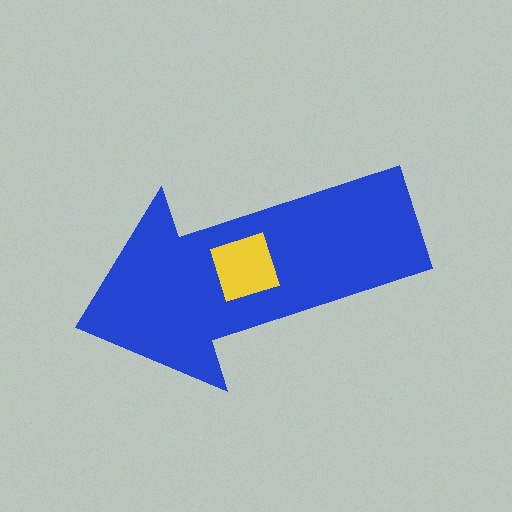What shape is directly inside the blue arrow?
The yellow diamond.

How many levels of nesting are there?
2.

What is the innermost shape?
The yellow diamond.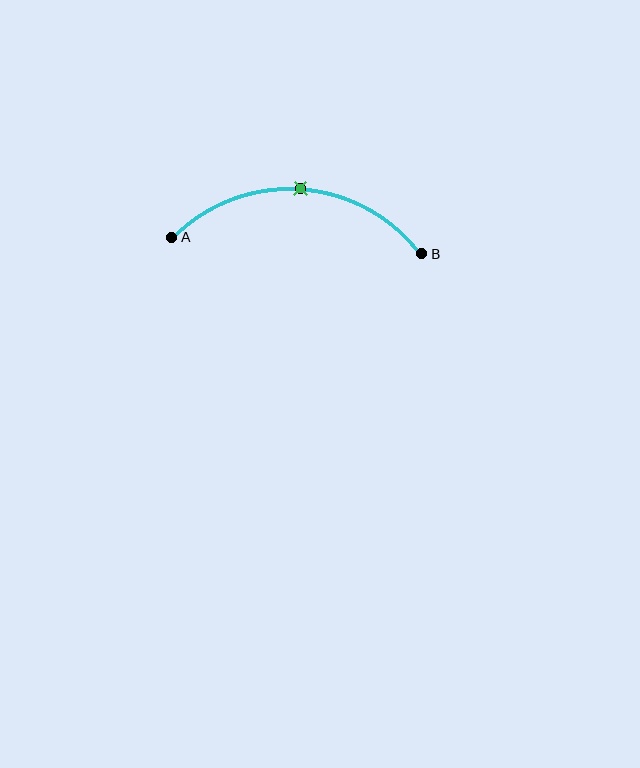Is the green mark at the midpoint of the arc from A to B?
Yes. The green mark lies on the arc at equal arc-length from both A and B — it is the arc midpoint.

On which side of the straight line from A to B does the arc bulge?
The arc bulges above the straight line connecting A and B.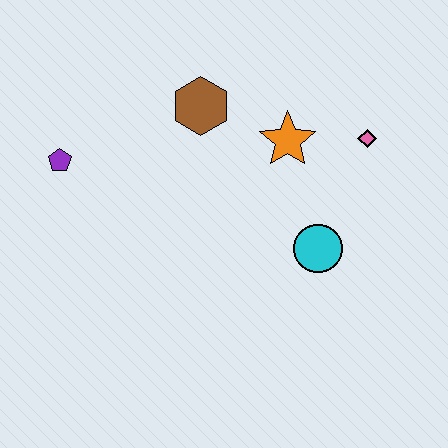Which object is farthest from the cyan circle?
The purple pentagon is farthest from the cyan circle.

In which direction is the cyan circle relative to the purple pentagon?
The cyan circle is to the right of the purple pentagon.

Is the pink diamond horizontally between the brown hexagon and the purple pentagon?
No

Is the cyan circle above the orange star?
No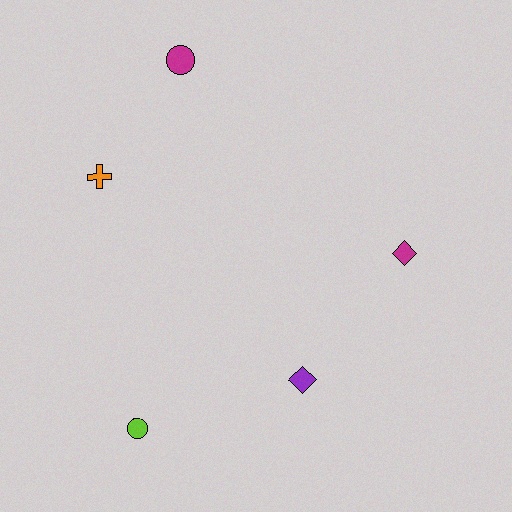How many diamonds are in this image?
There are 2 diamonds.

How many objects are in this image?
There are 5 objects.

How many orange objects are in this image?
There is 1 orange object.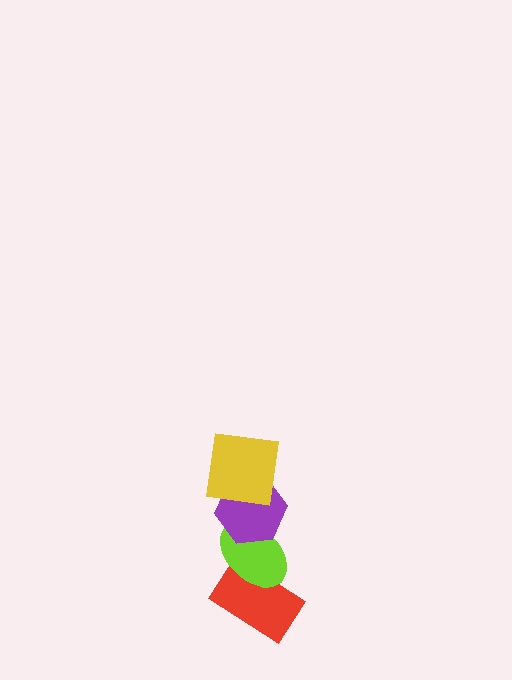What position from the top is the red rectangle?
The red rectangle is 4th from the top.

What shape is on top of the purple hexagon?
The yellow square is on top of the purple hexagon.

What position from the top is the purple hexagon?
The purple hexagon is 2nd from the top.